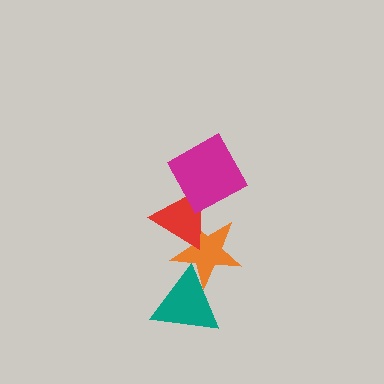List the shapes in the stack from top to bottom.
From top to bottom: the magenta square, the red triangle, the orange star, the teal triangle.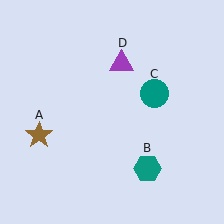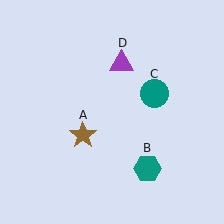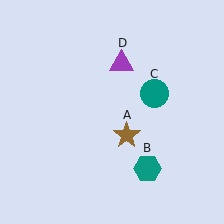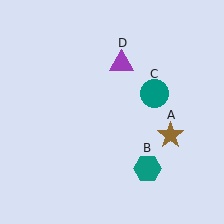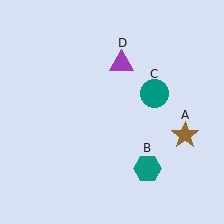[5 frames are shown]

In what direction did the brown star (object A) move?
The brown star (object A) moved right.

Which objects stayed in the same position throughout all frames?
Teal hexagon (object B) and teal circle (object C) and purple triangle (object D) remained stationary.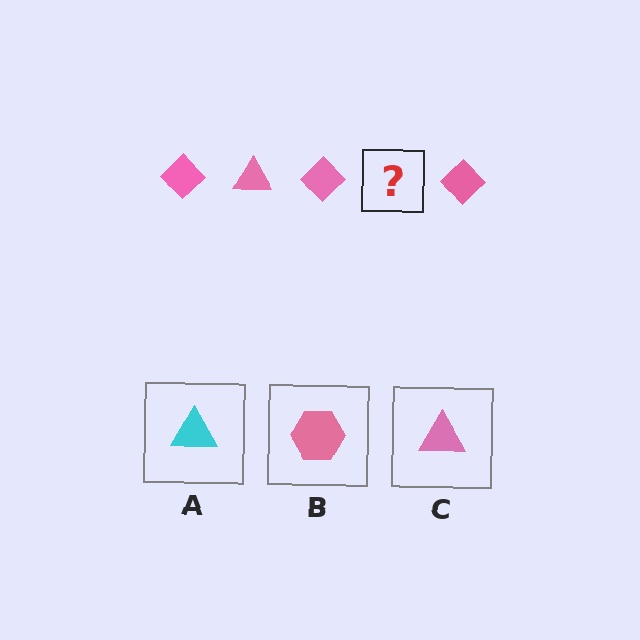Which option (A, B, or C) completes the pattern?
C.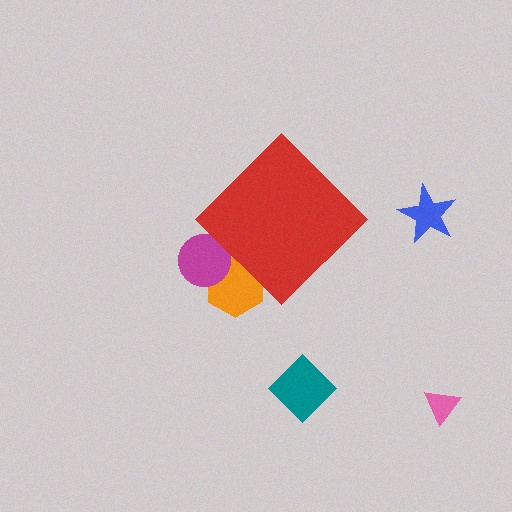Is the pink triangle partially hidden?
No, the pink triangle is fully visible.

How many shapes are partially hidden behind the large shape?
2 shapes are partially hidden.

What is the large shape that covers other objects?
A red diamond.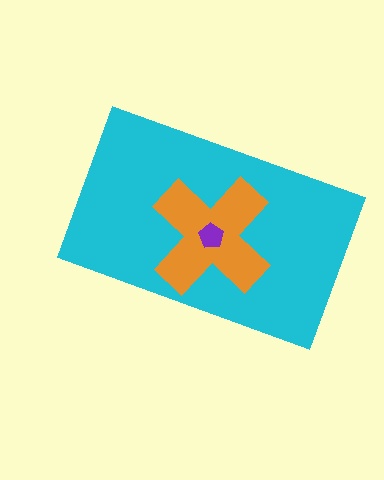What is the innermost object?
The purple pentagon.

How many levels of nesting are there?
3.